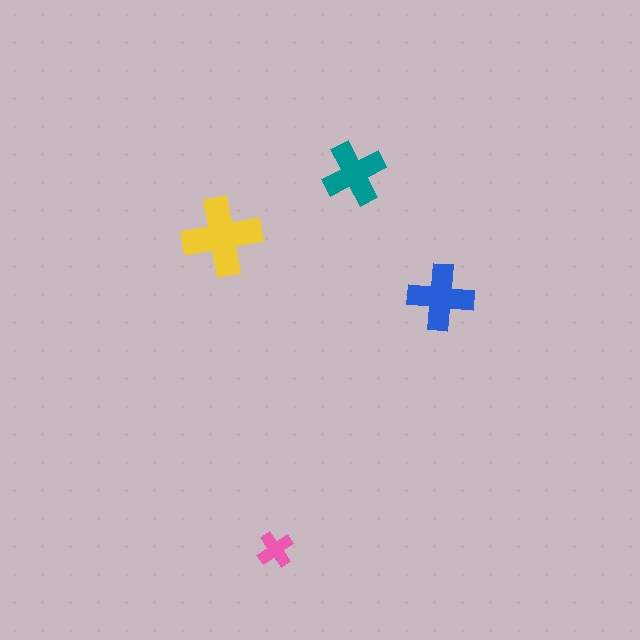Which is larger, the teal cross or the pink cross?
The teal one.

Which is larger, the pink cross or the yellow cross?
The yellow one.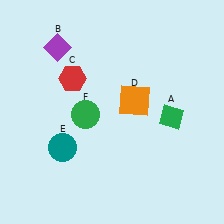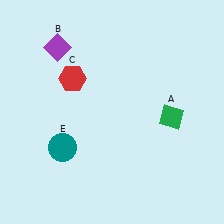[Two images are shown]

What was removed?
The green circle (F), the orange square (D) were removed in Image 2.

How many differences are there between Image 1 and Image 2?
There are 2 differences between the two images.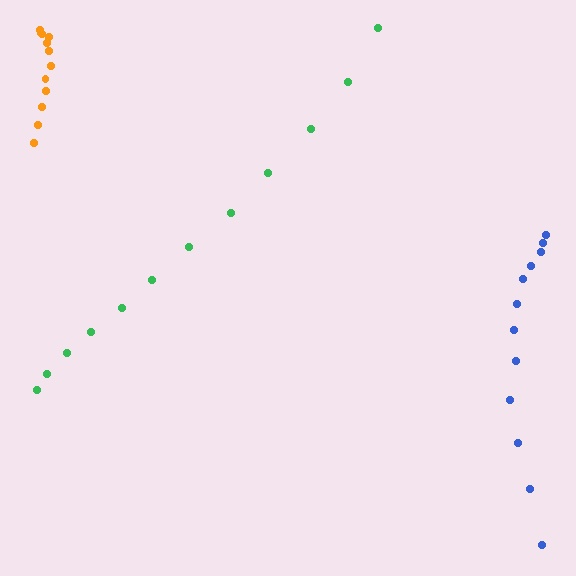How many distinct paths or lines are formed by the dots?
There are 3 distinct paths.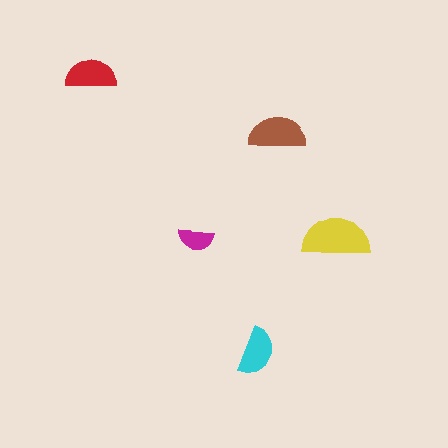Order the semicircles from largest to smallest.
the yellow one, the brown one, the red one, the cyan one, the magenta one.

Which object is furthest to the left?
The red semicircle is leftmost.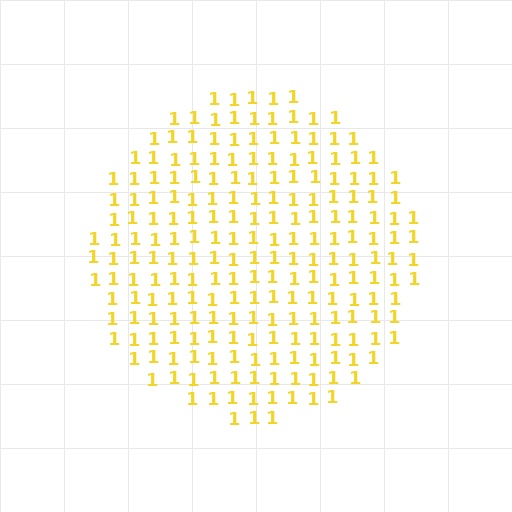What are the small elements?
The small elements are digit 1's.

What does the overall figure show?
The overall figure shows a circle.